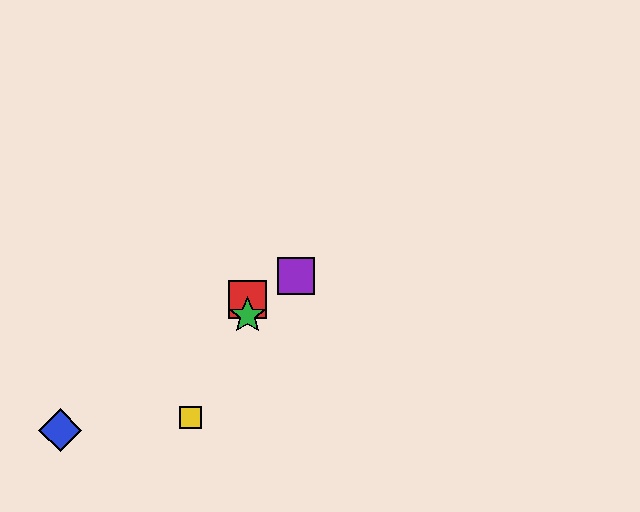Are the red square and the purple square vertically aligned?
No, the red square is at x≈248 and the purple square is at x≈296.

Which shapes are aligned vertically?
The red square, the green star are aligned vertically.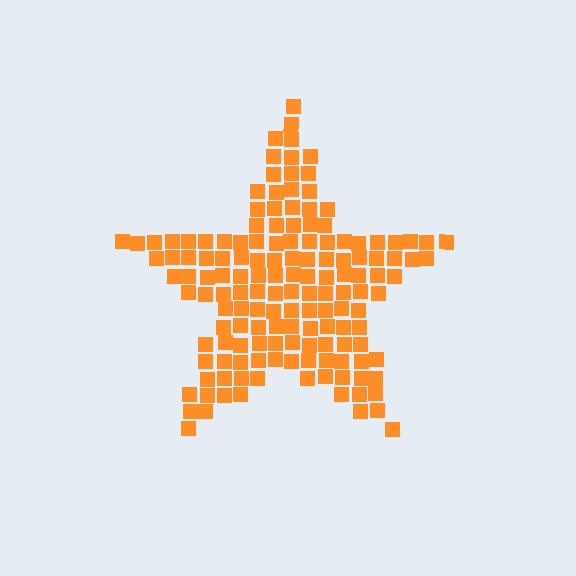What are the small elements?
The small elements are squares.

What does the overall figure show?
The overall figure shows a star.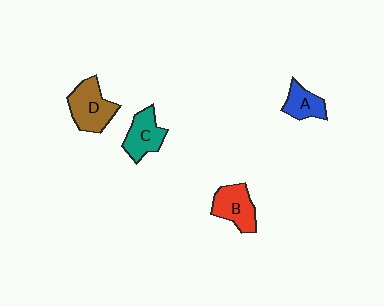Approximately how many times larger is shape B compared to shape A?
Approximately 1.4 times.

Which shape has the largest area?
Shape D (brown).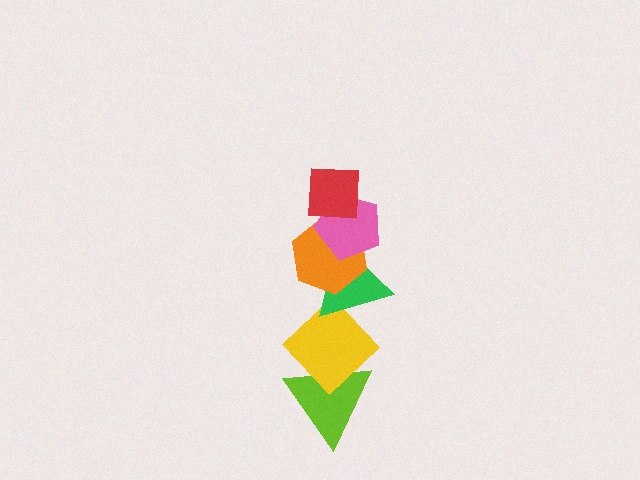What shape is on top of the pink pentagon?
The red square is on top of the pink pentagon.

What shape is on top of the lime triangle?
The yellow diamond is on top of the lime triangle.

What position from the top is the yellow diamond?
The yellow diamond is 5th from the top.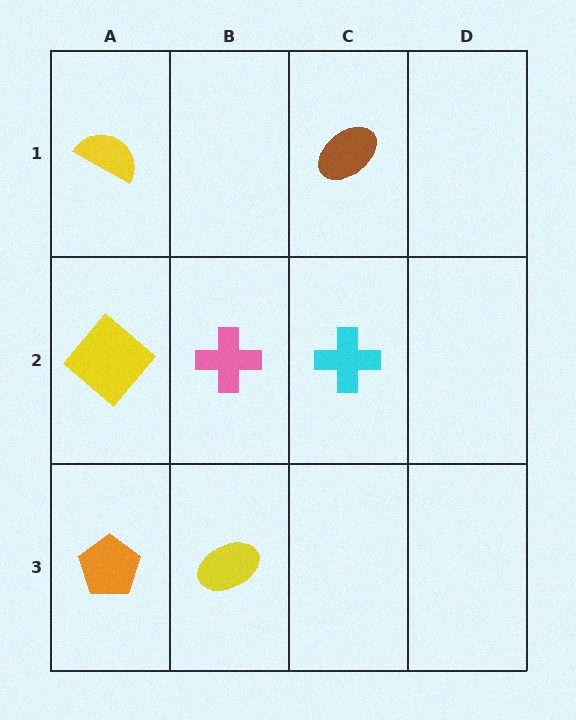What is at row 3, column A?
An orange pentagon.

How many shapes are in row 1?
2 shapes.